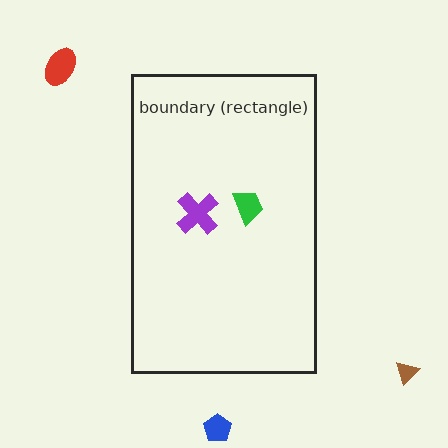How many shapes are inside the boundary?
2 inside, 3 outside.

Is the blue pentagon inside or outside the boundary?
Outside.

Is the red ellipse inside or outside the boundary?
Outside.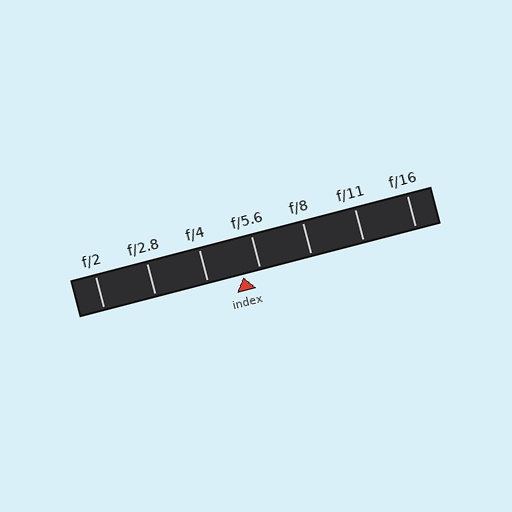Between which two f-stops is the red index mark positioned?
The index mark is between f/4 and f/5.6.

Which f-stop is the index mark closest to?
The index mark is closest to f/5.6.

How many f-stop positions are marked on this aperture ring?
There are 7 f-stop positions marked.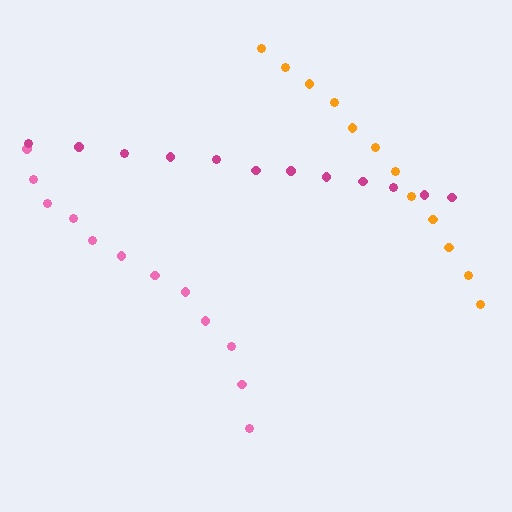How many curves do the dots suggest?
There are 3 distinct paths.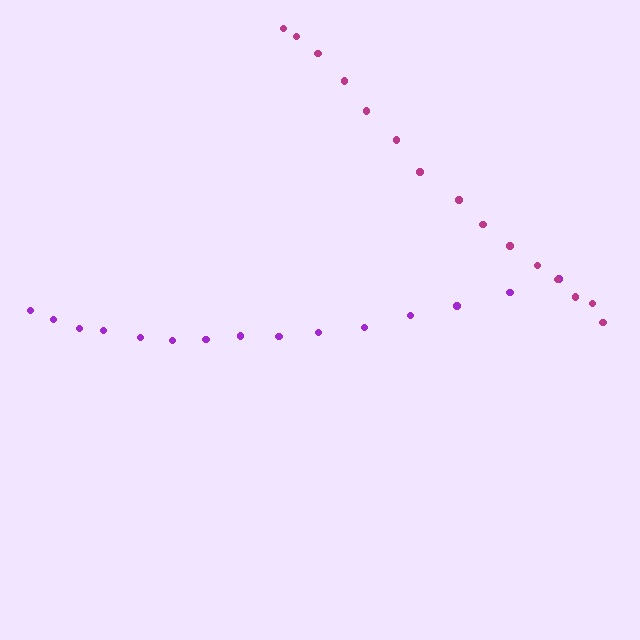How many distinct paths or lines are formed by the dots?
There are 2 distinct paths.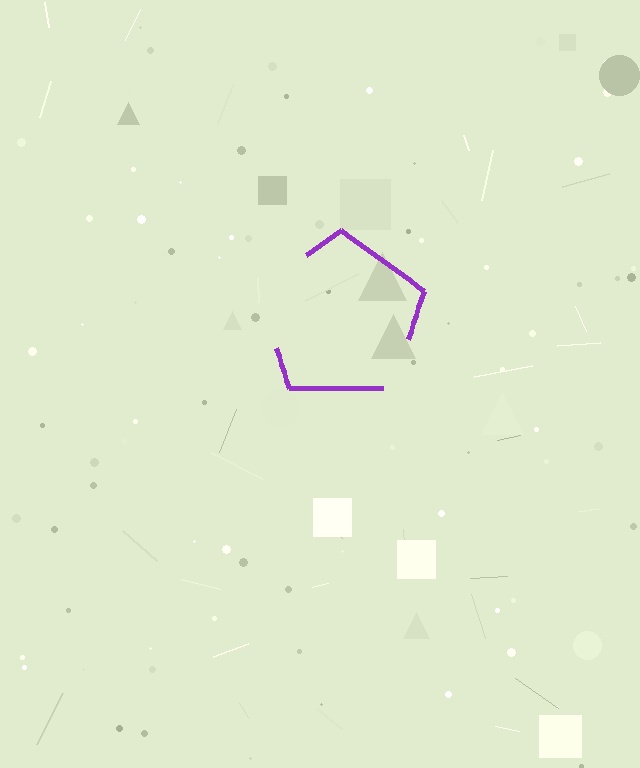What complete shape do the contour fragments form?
The contour fragments form a pentagon.